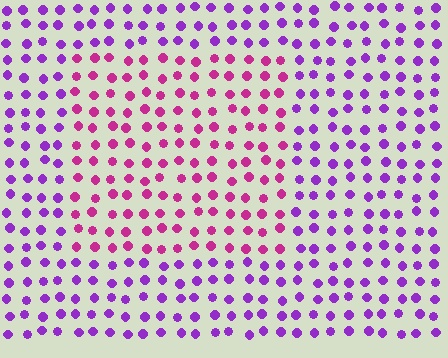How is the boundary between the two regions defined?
The boundary is defined purely by a slight shift in hue (about 40 degrees). Spacing, size, and orientation are identical on both sides.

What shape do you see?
I see a rectangle.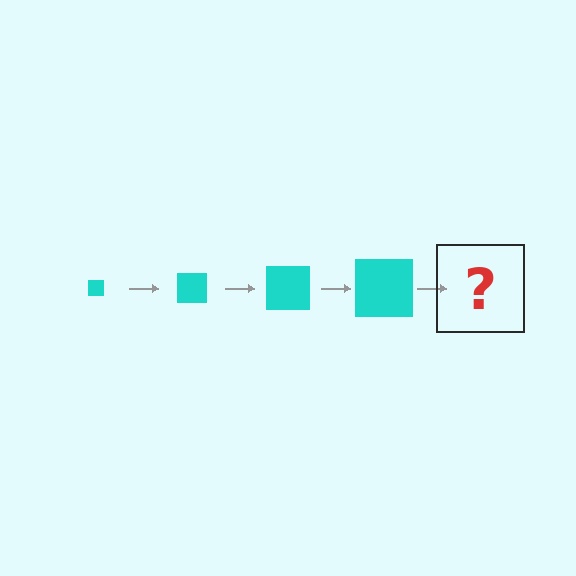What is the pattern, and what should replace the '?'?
The pattern is that the square gets progressively larger each step. The '?' should be a cyan square, larger than the previous one.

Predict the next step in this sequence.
The next step is a cyan square, larger than the previous one.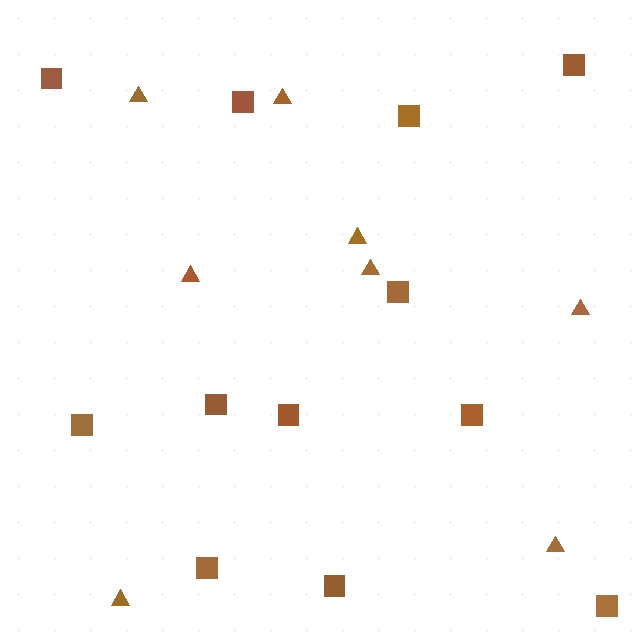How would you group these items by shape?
There are 2 groups: one group of squares (12) and one group of triangles (8).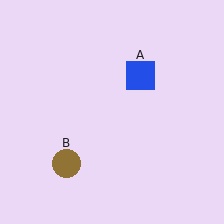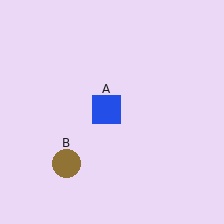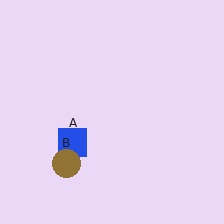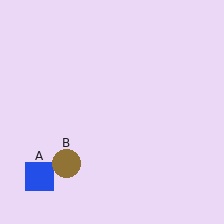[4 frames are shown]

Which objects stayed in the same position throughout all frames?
Brown circle (object B) remained stationary.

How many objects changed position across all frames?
1 object changed position: blue square (object A).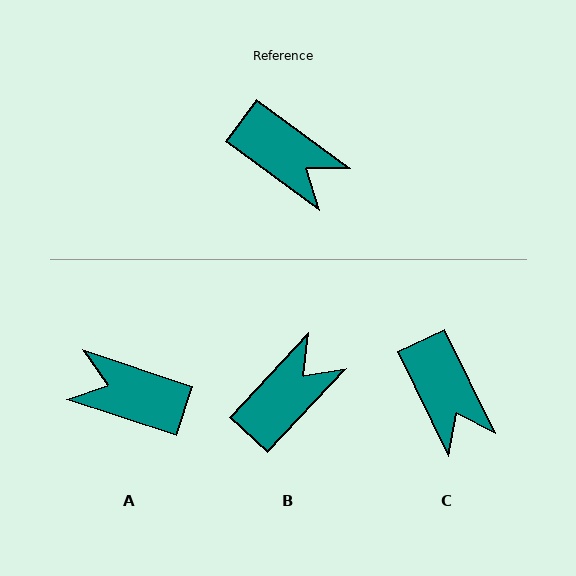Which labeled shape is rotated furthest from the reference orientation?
A, about 162 degrees away.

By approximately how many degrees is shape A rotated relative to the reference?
Approximately 162 degrees clockwise.